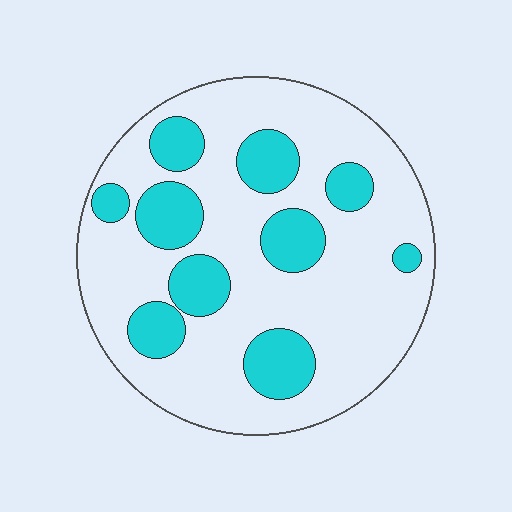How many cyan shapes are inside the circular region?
10.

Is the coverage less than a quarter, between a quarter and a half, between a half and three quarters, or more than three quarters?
Between a quarter and a half.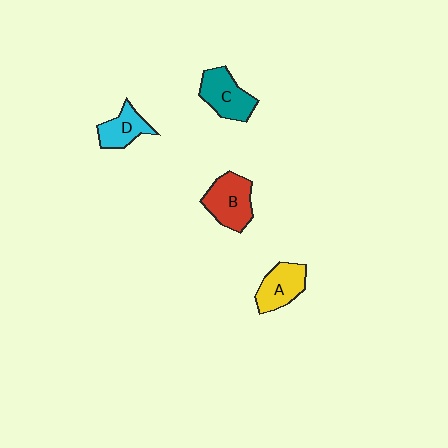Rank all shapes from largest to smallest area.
From largest to smallest: B (red), C (teal), A (yellow), D (cyan).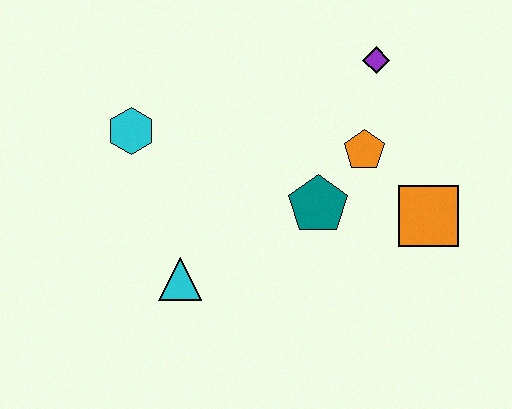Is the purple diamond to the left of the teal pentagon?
No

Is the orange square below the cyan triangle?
No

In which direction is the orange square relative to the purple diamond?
The orange square is below the purple diamond.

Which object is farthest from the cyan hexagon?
The orange square is farthest from the cyan hexagon.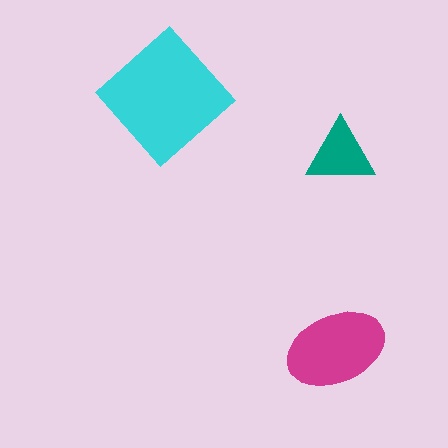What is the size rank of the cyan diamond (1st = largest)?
1st.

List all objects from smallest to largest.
The teal triangle, the magenta ellipse, the cyan diamond.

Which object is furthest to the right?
The teal triangle is rightmost.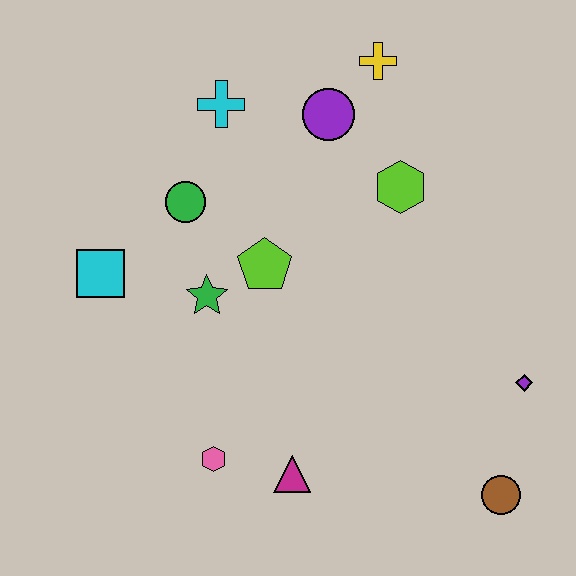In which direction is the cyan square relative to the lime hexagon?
The cyan square is to the left of the lime hexagon.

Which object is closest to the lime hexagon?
The purple circle is closest to the lime hexagon.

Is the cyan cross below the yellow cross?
Yes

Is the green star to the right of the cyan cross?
No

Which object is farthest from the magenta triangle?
The yellow cross is farthest from the magenta triangle.